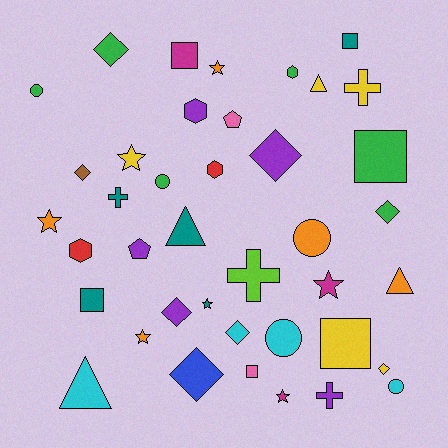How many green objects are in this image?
There are 6 green objects.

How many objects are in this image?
There are 40 objects.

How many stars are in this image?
There are 7 stars.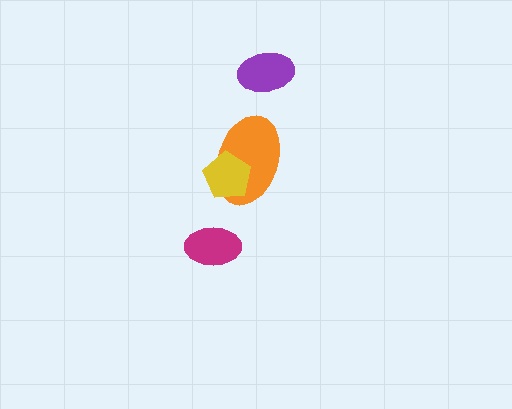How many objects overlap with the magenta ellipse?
0 objects overlap with the magenta ellipse.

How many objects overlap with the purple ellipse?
0 objects overlap with the purple ellipse.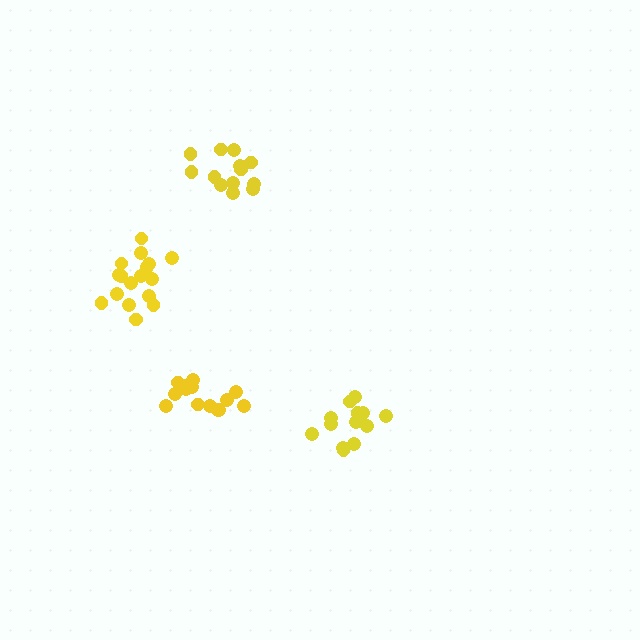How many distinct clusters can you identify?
There are 4 distinct clusters.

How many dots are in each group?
Group 1: 13 dots, Group 2: 13 dots, Group 3: 14 dots, Group 4: 17 dots (57 total).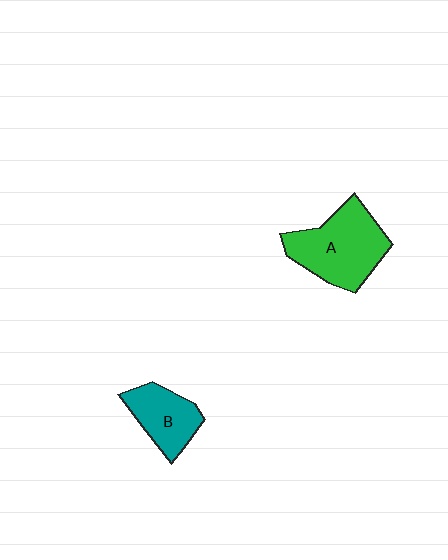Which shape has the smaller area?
Shape B (teal).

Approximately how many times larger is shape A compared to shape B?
Approximately 1.6 times.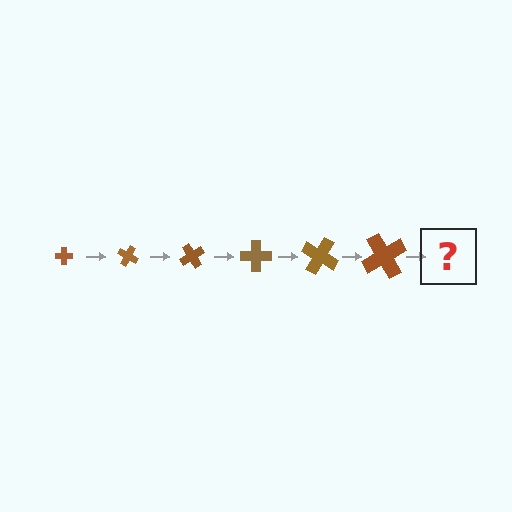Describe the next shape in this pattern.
It should be a cross, larger than the previous one and rotated 180 degrees from the start.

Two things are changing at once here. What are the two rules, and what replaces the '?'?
The two rules are that the cross grows larger each step and it rotates 30 degrees each step. The '?' should be a cross, larger than the previous one and rotated 180 degrees from the start.